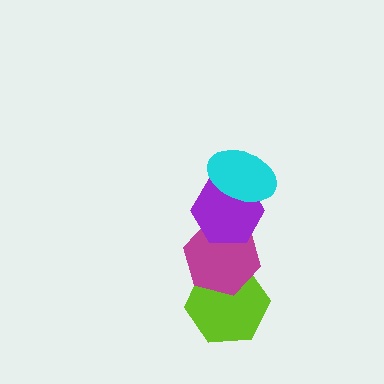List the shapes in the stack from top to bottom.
From top to bottom: the cyan ellipse, the purple hexagon, the magenta hexagon, the lime hexagon.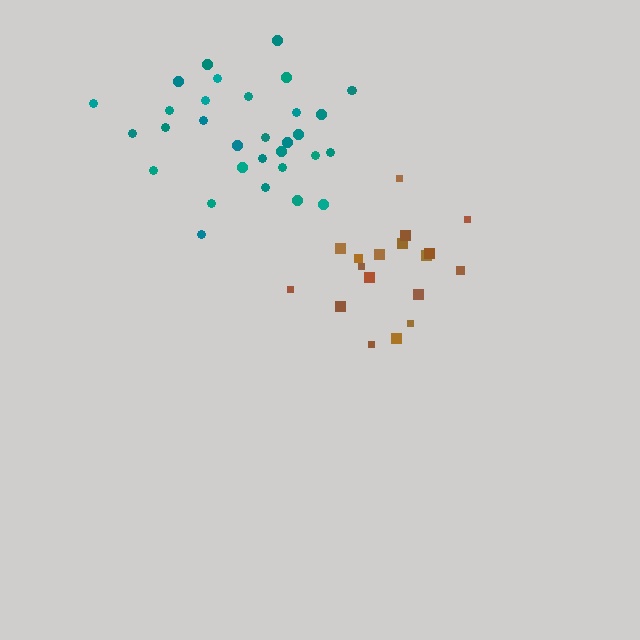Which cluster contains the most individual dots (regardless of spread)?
Teal (32).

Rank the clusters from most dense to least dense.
brown, teal.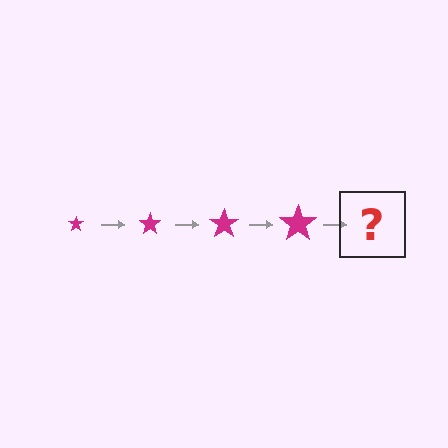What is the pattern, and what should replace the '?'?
The pattern is that the star gets progressively larger each step. The '?' should be a magenta star, larger than the previous one.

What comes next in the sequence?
The next element should be a magenta star, larger than the previous one.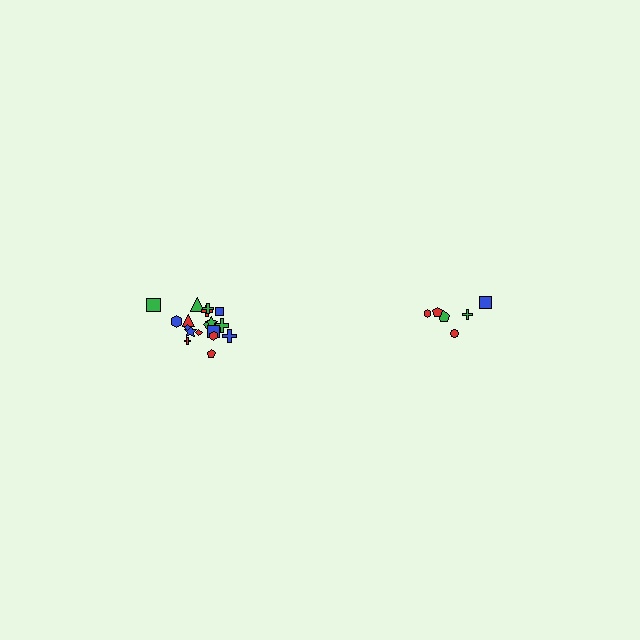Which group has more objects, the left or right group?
The left group.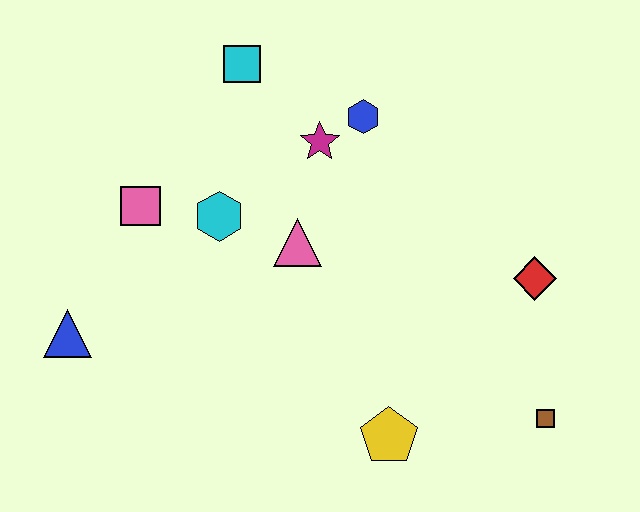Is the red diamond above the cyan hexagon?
No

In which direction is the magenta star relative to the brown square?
The magenta star is above the brown square.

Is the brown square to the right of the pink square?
Yes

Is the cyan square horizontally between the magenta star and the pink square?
Yes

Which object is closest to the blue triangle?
The pink square is closest to the blue triangle.